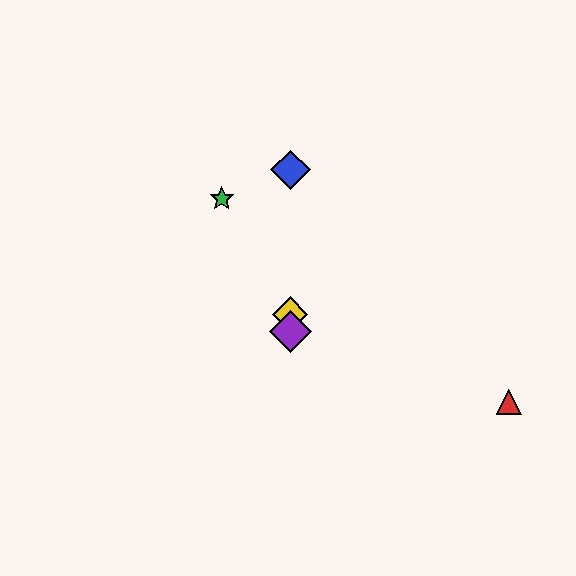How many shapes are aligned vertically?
3 shapes (the blue diamond, the yellow diamond, the purple diamond) are aligned vertically.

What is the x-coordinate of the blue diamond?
The blue diamond is at x≈290.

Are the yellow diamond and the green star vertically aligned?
No, the yellow diamond is at x≈290 and the green star is at x≈222.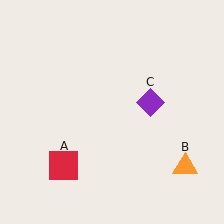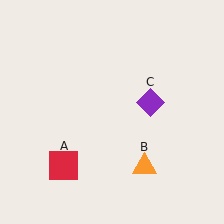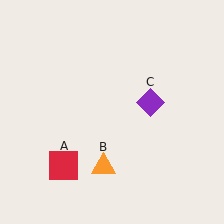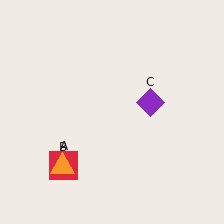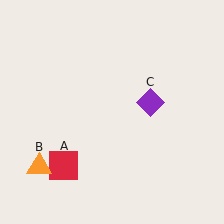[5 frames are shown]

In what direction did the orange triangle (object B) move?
The orange triangle (object B) moved left.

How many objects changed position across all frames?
1 object changed position: orange triangle (object B).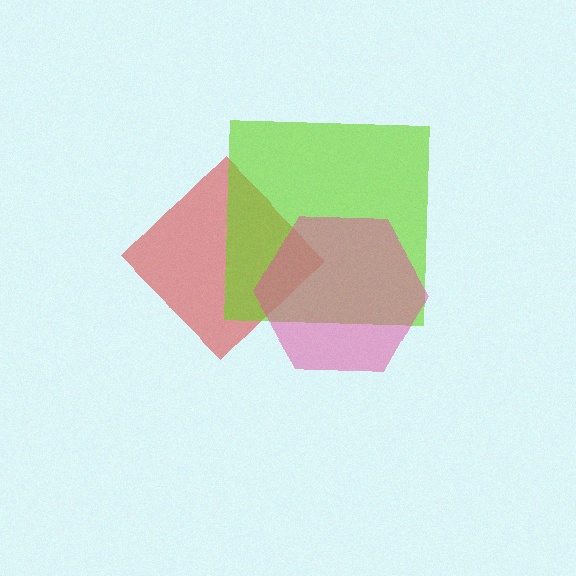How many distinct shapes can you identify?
There are 3 distinct shapes: a red diamond, a lime square, a pink hexagon.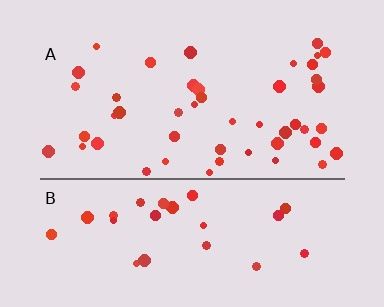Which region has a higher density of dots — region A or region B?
A (the top).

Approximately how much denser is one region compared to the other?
Approximately 1.6× — region A over region B.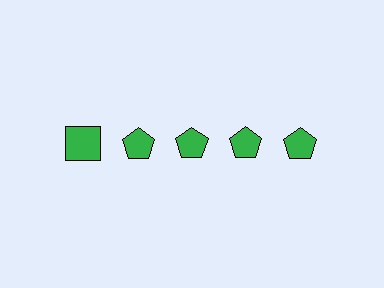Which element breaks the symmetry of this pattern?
The green square in the top row, leftmost column breaks the symmetry. All other shapes are green pentagons.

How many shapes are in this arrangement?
There are 5 shapes arranged in a grid pattern.